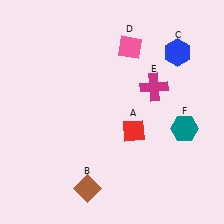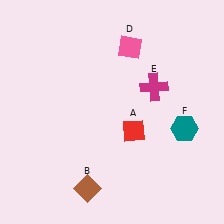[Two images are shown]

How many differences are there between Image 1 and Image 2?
There is 1 difference between the two images.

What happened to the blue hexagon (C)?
The blue hexagon (C) was removed in Image 2. It was in the top-right area of Image 1.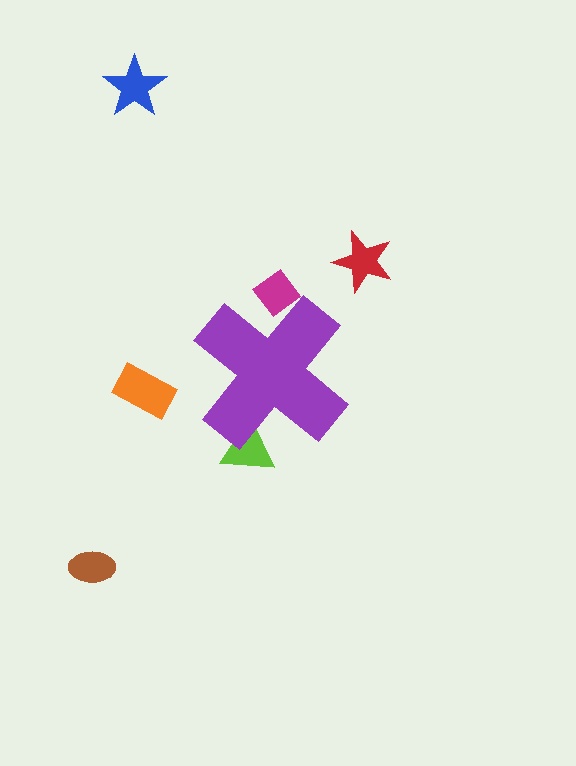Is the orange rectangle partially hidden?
No, the orange rectangle is fully visible.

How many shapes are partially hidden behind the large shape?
2 shapes are partially hidden.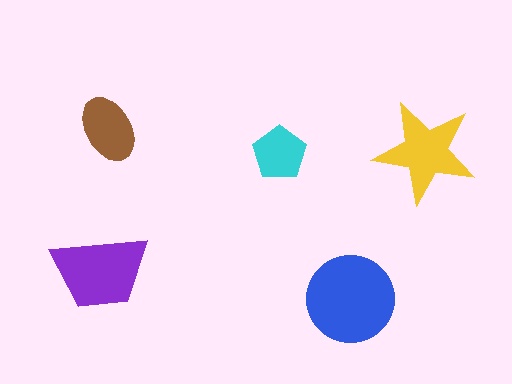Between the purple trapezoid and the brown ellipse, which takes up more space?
The purple trapezoid.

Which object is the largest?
The blue circle.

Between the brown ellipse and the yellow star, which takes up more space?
The yellow star.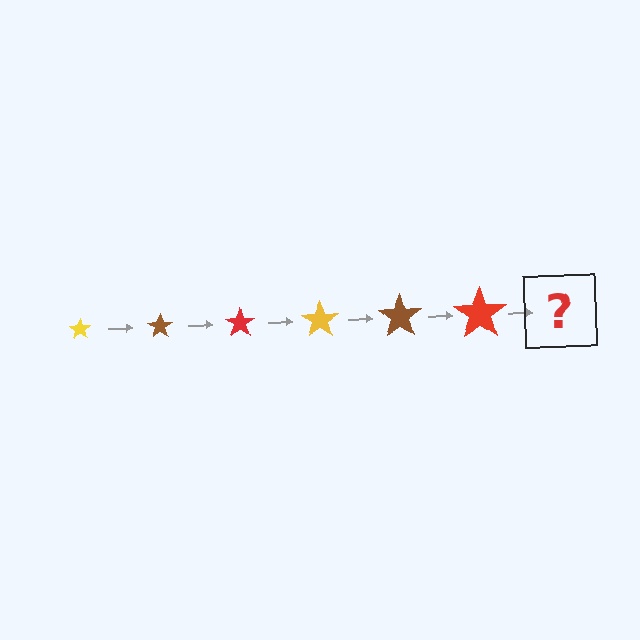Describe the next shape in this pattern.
It should be a yellow star, larger than the previous one.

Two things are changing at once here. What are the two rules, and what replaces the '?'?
The two rules are that the star grows larger each step and the color cycles through yellow, brown, and red. The '?' should be a yellow star, larger than the previous one.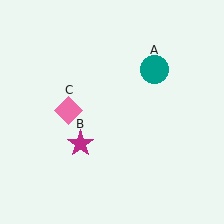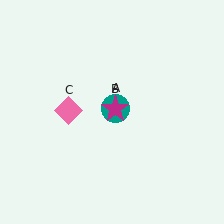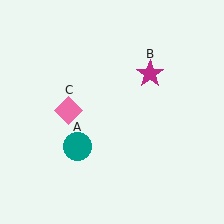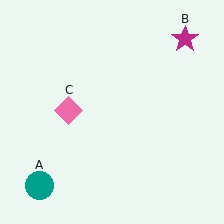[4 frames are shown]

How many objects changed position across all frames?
2 objects changed position: teal circle (object A), magenta star (object B).